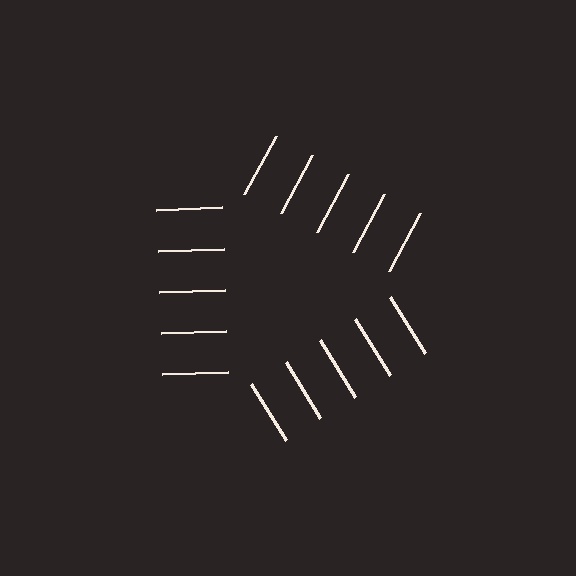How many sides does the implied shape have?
3 sides — the line-ends trace a triangle.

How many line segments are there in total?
15 — 5 along each of the 3 edges.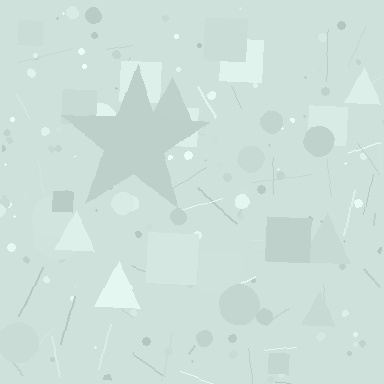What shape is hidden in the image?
A star is hidden in the image.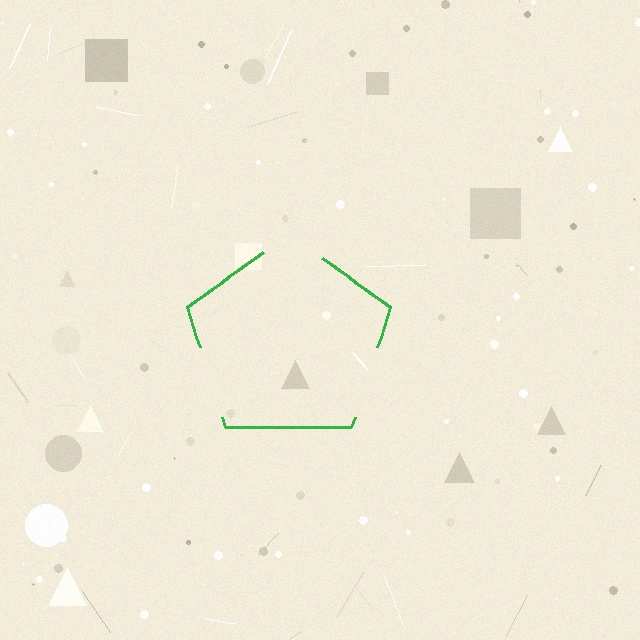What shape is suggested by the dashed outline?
The dashed outline suggests a pentagon.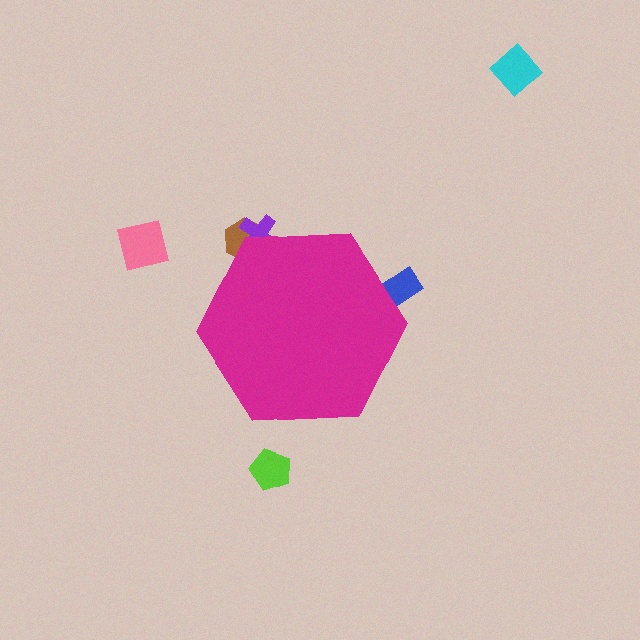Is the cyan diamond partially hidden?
No, the cyan diamond is fully visible.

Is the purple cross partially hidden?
Yes, the purple cross is partially hidden behind the magenta hexagon.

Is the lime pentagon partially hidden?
No, the lime pentagon is fully visible.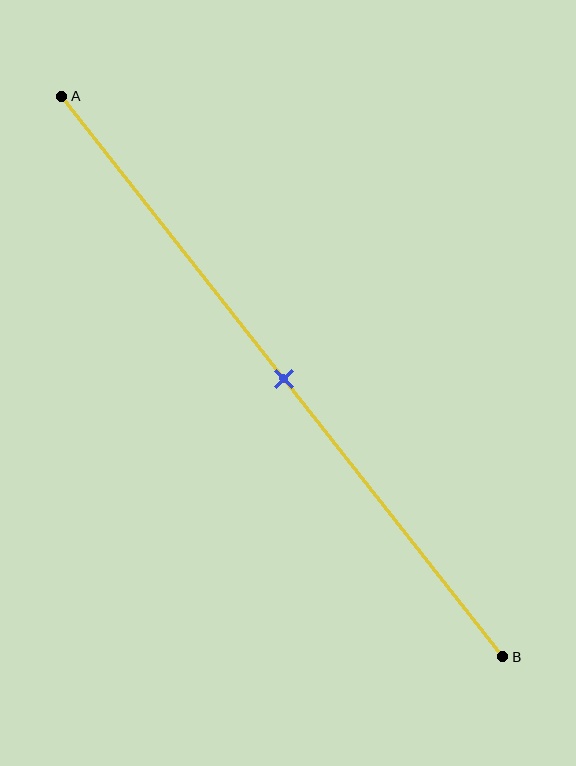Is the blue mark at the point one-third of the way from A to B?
No, the mark is at about 50% from A, not at the 33% one-third point.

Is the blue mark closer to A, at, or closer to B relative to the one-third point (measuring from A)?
The blue mark is closer to point B than the one-third point of segment AB.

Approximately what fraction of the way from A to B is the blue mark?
The blue mark is approximately 50% of the way from A to B.